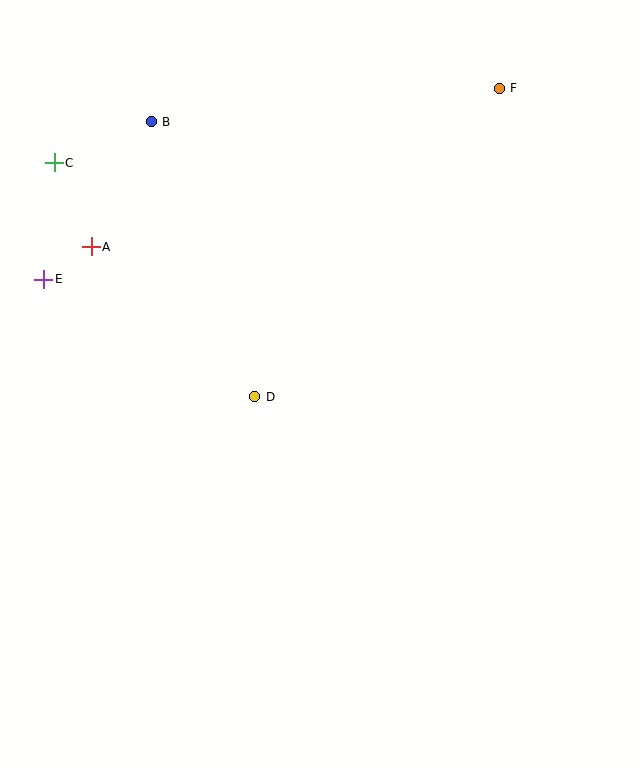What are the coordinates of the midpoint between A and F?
The midpoint between A and F is at (295, 167).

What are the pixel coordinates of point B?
Point B is at (151, 122).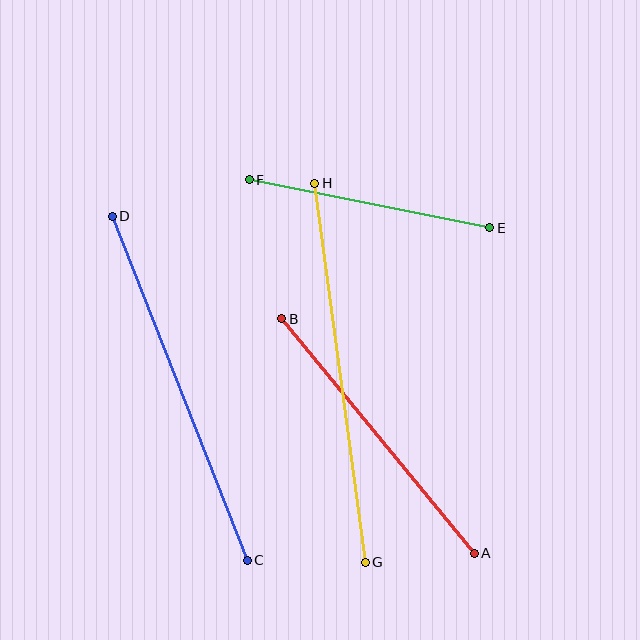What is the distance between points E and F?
The distance is approximately 245 pixels.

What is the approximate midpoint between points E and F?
The midpoint is at approximately (369, 204) pixels.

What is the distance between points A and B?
The distance is approximately 303 pixels.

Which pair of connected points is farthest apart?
Points G and H are farthest apart.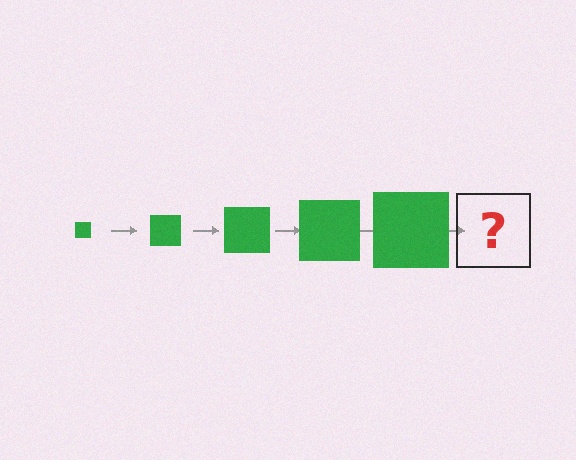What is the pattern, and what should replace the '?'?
The pattern is that the square gets progressively larger each step. The '?' should be a green square, larger than the previous one.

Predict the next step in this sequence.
The next step is a green square, larger than the previous one.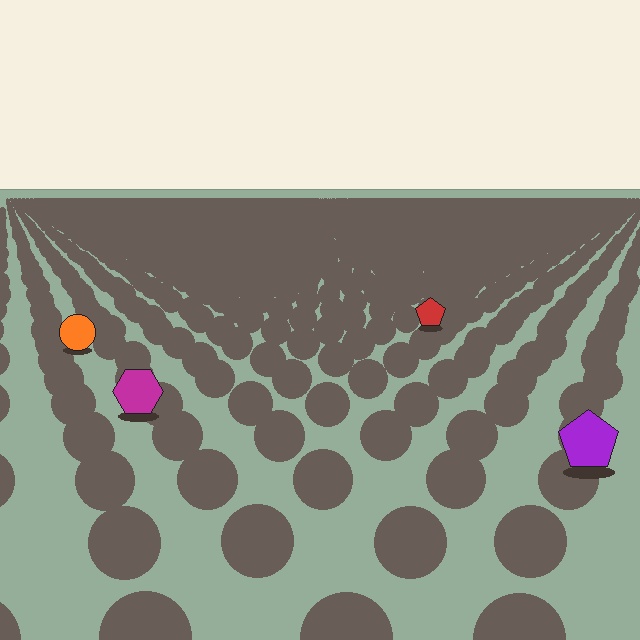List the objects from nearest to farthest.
From nearest to farthest: the purple pentagon, the magenta hexagon, the orange circle, the red pentagon.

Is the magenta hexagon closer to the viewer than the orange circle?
Yes. The magenta hexagon is closer — you can tell from the texture gradient: the ground texture is coarser near it.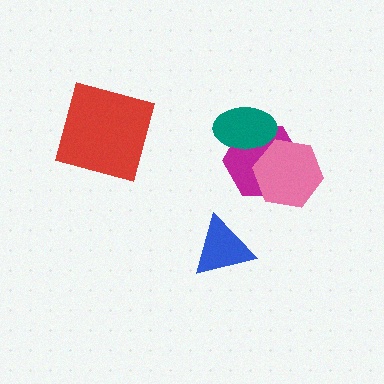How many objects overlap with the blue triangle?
0 objects overlap with the blue triangle.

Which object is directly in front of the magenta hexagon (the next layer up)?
The pink hexagon is directly in front of the magenta hexagon.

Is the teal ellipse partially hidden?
No, no other shape covers it.